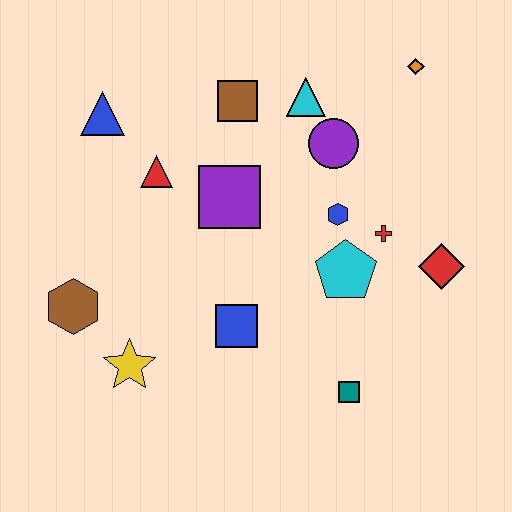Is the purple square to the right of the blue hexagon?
No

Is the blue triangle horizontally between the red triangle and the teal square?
No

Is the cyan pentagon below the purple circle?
Yes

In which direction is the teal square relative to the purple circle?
The teal square is below the purple circle.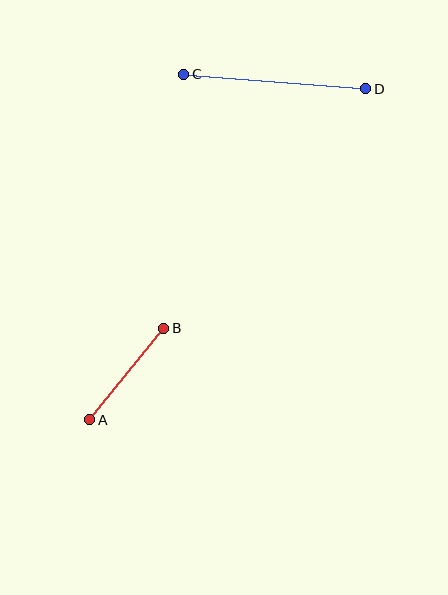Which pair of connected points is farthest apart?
Points C and D are farthest apart.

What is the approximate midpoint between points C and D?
The midpoint is at approximately (275, 81) pixels.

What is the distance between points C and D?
The distance is approximately 183 pixels.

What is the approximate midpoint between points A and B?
The midpoint is at approximately (127, 374) pixels.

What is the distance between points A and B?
The distance is approximately 117 pixels.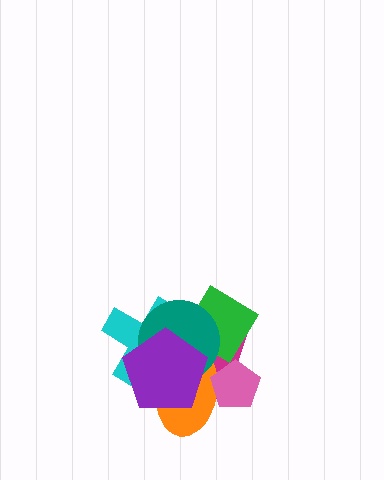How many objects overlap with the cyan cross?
5 objects overlap with the cyan cross.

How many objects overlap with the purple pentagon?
5 objects overlap with the purple pentagon.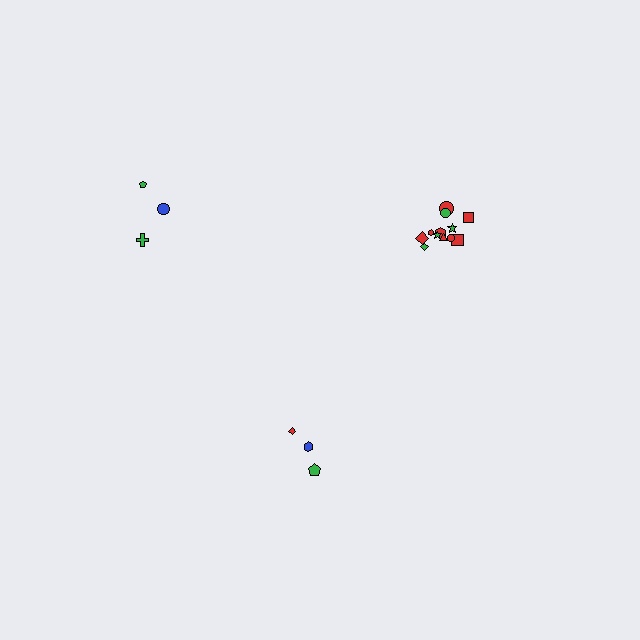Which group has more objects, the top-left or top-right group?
The top-right group.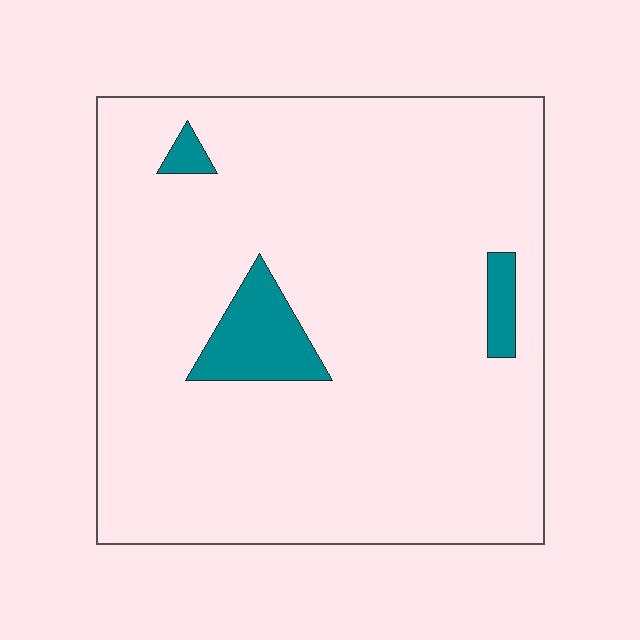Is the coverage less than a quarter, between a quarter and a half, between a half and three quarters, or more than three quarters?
Less than a quarter.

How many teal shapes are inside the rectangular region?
3.